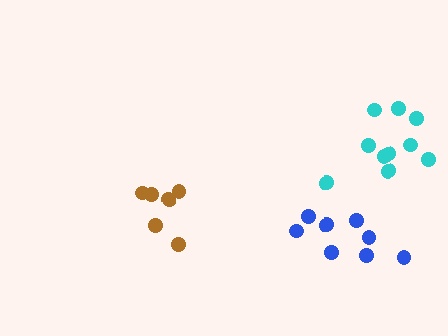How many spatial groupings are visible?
There are 3 spatial groupings.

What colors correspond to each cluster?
The clusters are colored: brown, cyan, blue.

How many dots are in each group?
Group 1: 6 dots, Group 2: 10 dots, Group 3: 8 dots (24 total).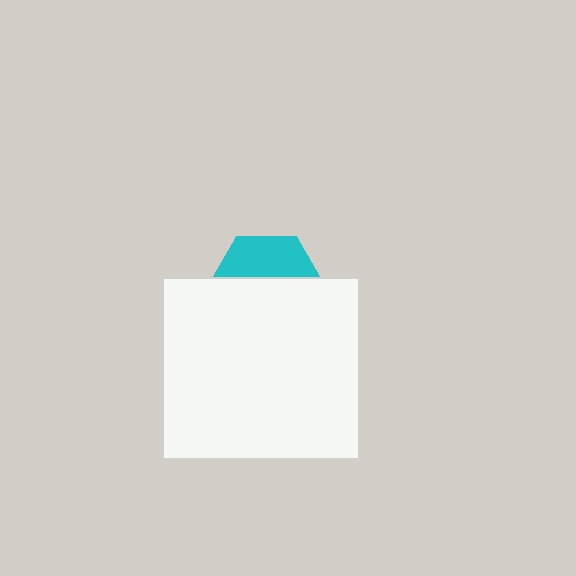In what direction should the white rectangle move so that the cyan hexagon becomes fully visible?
The white rectangle should move down. That is the shortest direction to clear the overlap and leave the cyan hexagon fully visible.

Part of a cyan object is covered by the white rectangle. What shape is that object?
It is a hexagon.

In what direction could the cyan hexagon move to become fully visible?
The cyan hexagon could move up. That would shift it out from behind the white rectangle entirely.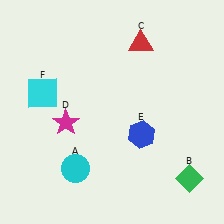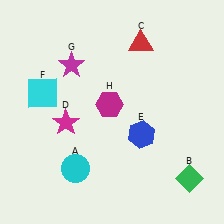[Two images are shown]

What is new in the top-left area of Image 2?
A magenta star (G) was added in the top-left area of Image 2.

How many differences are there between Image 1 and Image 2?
There are 2 differences between the two images.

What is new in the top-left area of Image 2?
A magenta hexagon (H) was added in the top-left area of Image 2.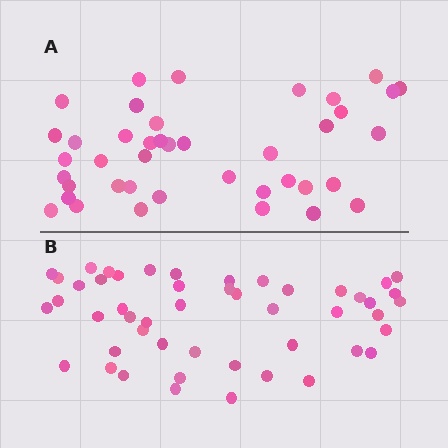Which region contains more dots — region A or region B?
Region B (the bottom region) has more dots.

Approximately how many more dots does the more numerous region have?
Region B has roughly 8 or so more dots than region A.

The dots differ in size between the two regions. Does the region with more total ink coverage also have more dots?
No. Region A has more total ink coverage because its dots are larger, but region B actually contains more individual dots. Total area can be misleading — the number of items is what matters here.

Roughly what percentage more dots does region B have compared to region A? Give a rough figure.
About 20% more.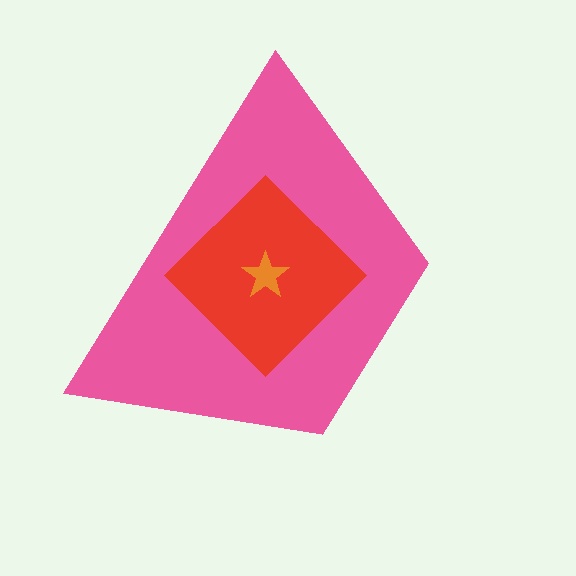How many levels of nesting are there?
3.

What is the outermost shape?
The pink trapezoid.